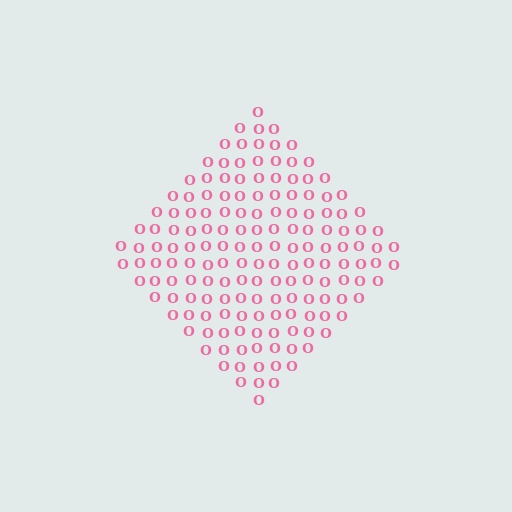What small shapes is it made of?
It is made of small letter O's.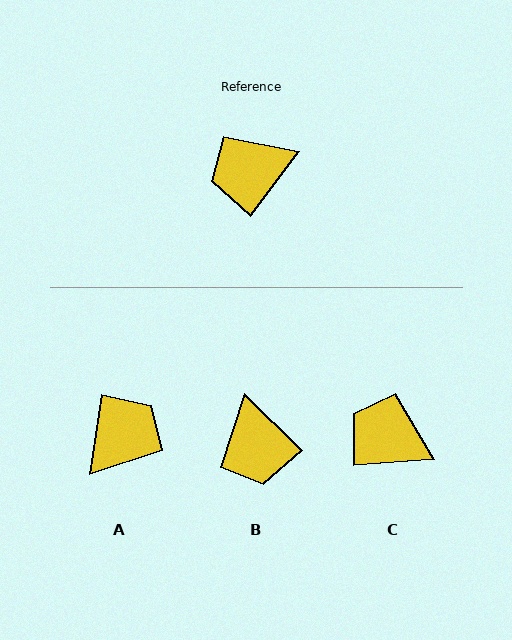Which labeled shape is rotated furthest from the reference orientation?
A, about 151 degrees away.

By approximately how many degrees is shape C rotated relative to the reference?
Approximately 48 degrees clockwise.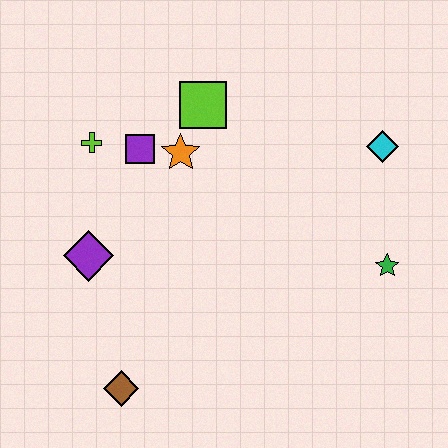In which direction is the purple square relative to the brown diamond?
The purple square is above the brown diamond.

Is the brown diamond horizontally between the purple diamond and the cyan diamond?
Yes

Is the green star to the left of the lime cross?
No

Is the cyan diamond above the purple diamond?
Yes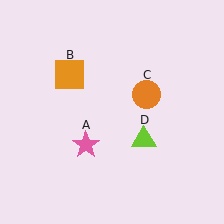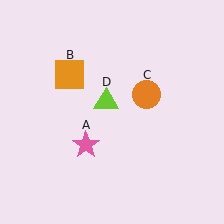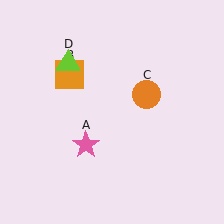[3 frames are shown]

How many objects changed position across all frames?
1 object changed position: lime triangle (object D).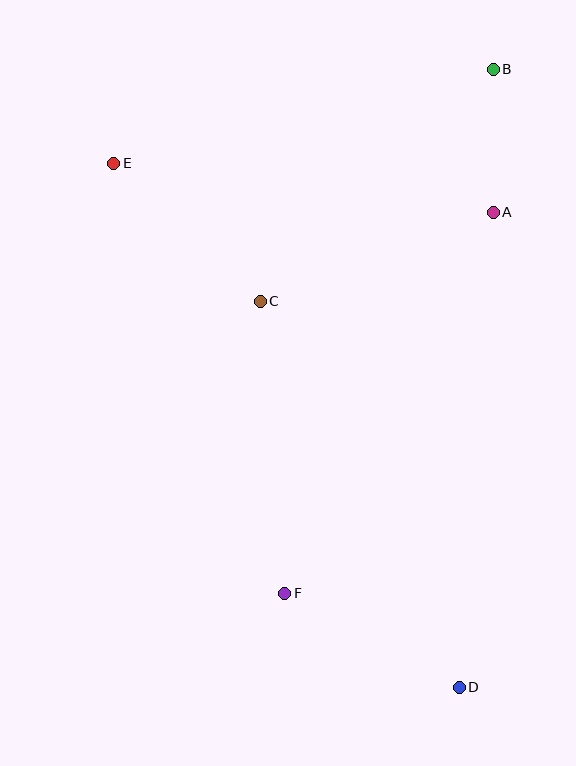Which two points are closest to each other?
Points A and B are closest to each other.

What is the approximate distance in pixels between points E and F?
The distance between E and F is approximately 463 pixels.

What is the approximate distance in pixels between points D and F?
The distance between D and F is approximately 198 pixels.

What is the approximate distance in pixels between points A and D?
The distance between A and D is approximately 476 pixels.